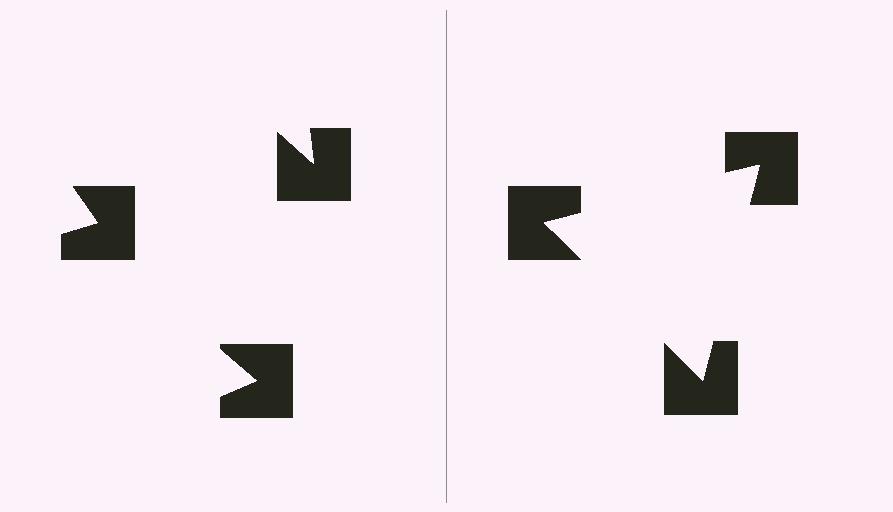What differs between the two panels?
The notched squares are positioned identically on both sides; only the wedge orientations differ. On the right they align to a triangle; on the left they are misaligned.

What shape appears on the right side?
An illusory triangle.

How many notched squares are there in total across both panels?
6 — 3 on each side.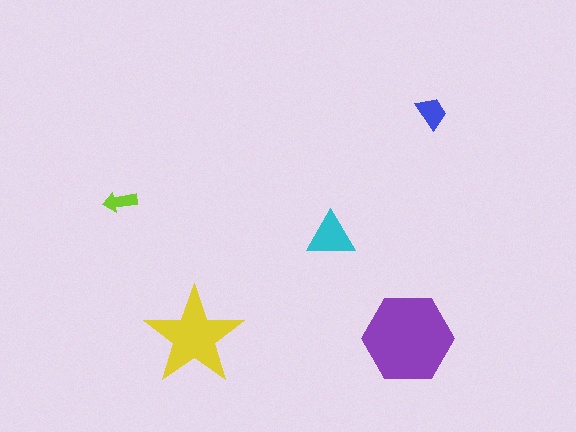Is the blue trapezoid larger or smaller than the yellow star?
Smaller.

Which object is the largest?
The purple hexagon.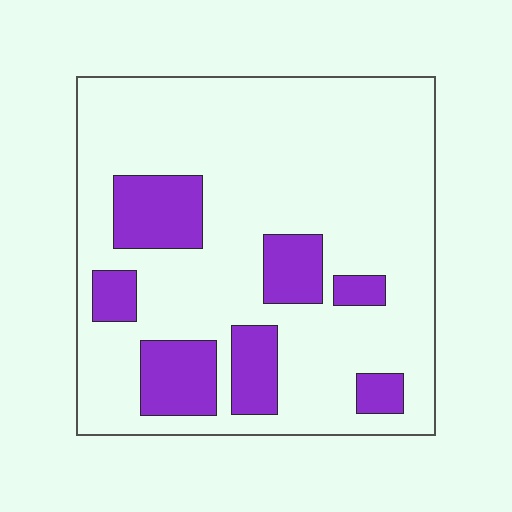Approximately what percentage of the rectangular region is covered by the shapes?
Approximately 20%.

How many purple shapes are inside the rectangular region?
7.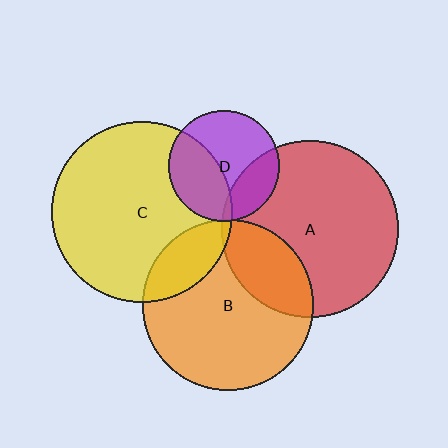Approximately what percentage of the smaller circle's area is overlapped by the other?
Approximately 25%.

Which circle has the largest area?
Circle C (yellow).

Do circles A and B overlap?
Yes.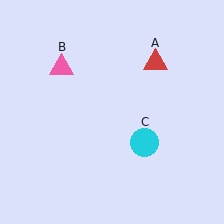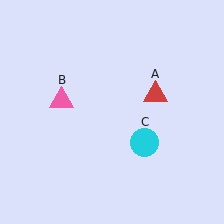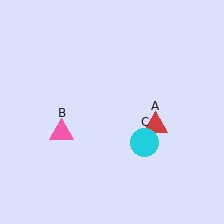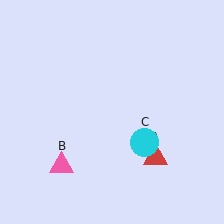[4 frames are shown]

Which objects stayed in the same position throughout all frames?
Cyan circle (object C) remained stationary.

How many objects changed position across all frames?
2 objects changed position: red triangle (object A), pink triangle (object B).